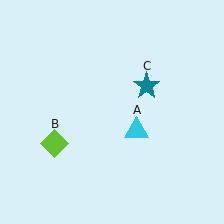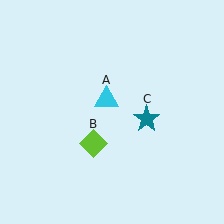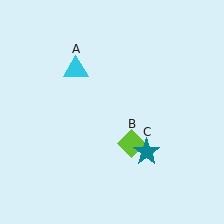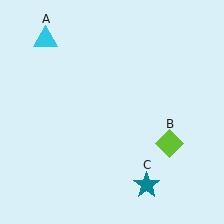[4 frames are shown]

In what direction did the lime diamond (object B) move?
The lime diamond (object B) moved right.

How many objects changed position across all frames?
3 objects changed position: cyan triangle (object A), lime diamond (object B), teal star (object C).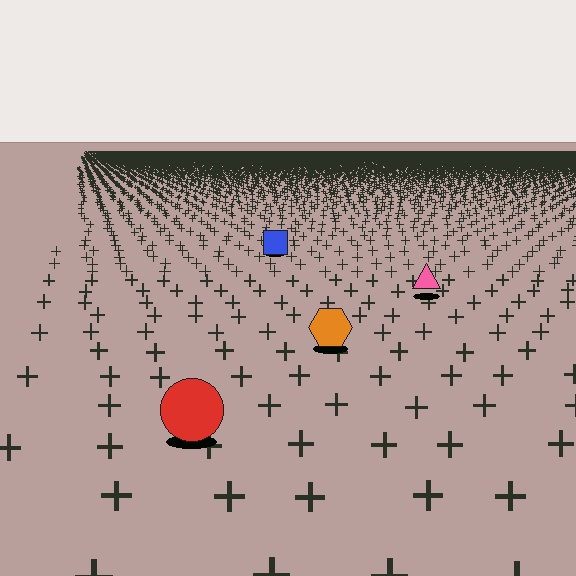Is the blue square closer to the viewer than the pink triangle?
No. The pink triangle is closer — you can tell from the texture gradient: the ground texture is coarser near it.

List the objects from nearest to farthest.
From nearest to farthest: the red circle, the orange hexagon, the pink triangle, the blue square.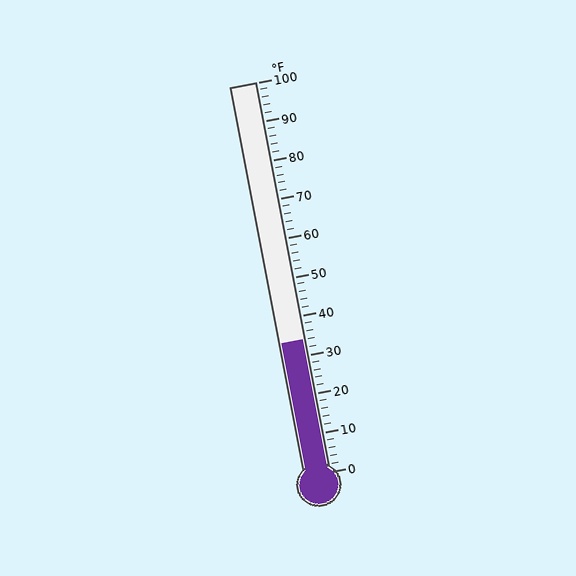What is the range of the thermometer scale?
The thermometer scale ranges from 0°F to 100°F.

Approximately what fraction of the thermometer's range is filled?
The thermometer is filled to approximately 35% of its range.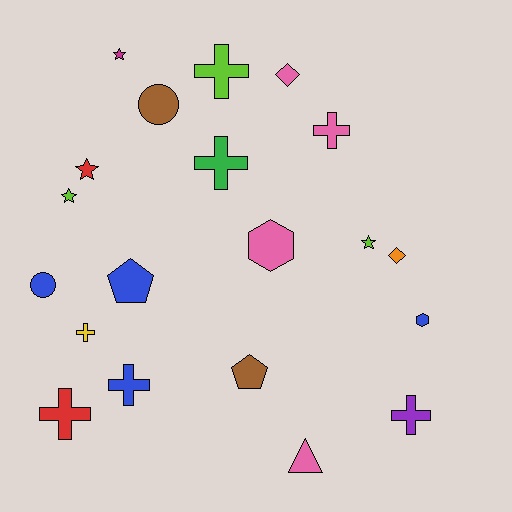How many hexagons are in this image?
There are 2 hexagons.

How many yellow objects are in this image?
There is 1 yellow object.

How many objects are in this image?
There are 20 objects.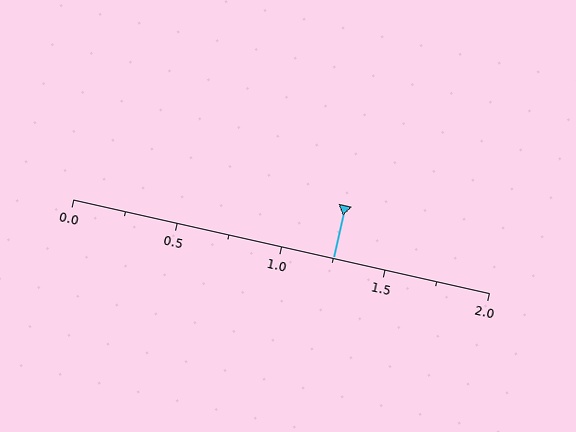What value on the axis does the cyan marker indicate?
The marker indicates approximately 1.25.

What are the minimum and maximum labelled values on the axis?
The axis runs from 0.0 to 2.0.